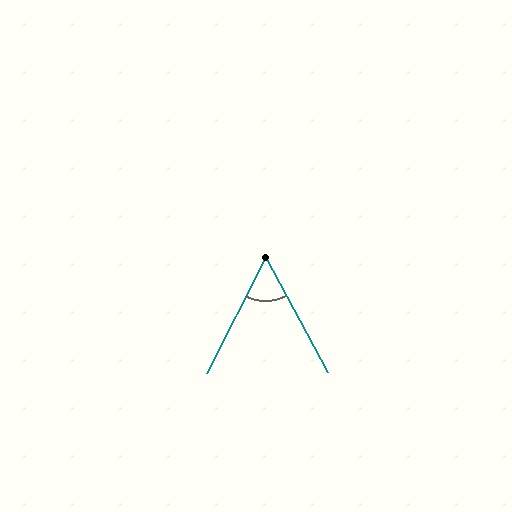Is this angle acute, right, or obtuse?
It is acute.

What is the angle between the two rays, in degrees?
Approximately 55 degrees.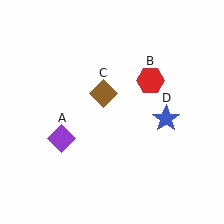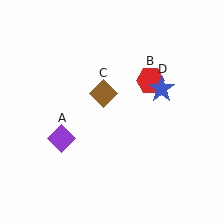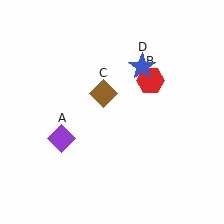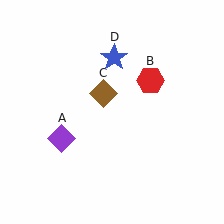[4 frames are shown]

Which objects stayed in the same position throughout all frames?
Purple diamond (object A) and red hexagon (object B) and brown diamond (object C) remained stationary.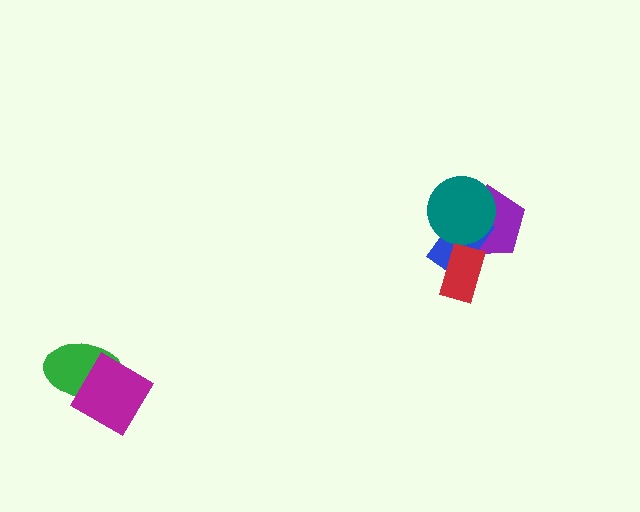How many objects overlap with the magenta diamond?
1 object overlaps with the magenta diamond.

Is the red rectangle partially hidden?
No, no other shape covers it.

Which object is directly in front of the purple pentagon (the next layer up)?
The blue rectangle is directly in front of the purple pentagon.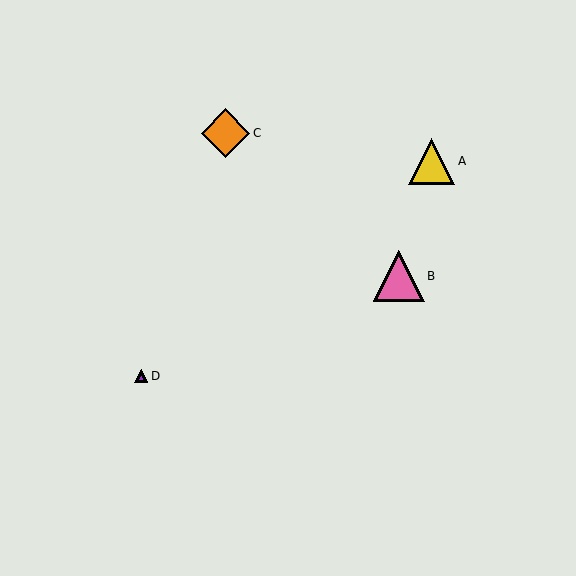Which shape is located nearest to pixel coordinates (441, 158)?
The yellow triangle (labeled A) at (432, 161) is nearest to that location.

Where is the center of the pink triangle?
The center of the pink triangle is at (399, 276).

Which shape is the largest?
The pink triangle (labeled B) is the largest.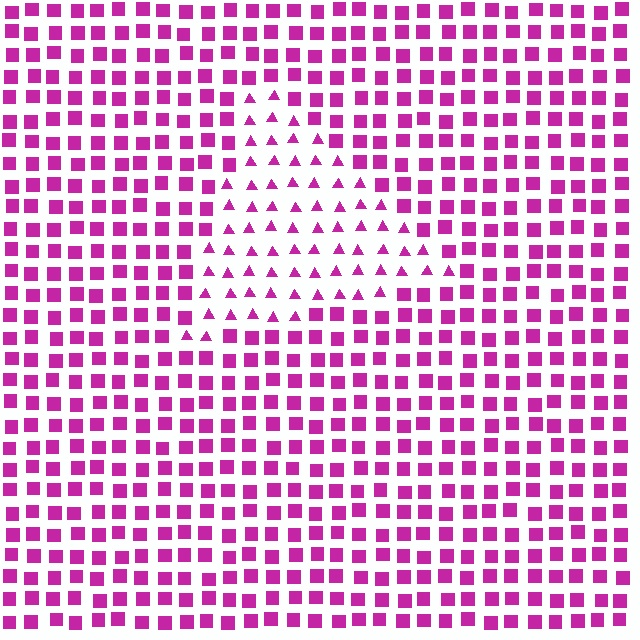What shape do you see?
I see a triangle.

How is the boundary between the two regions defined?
The boundary is defined by a change in element shape: triangles inside vs. squares outside. All elements share the same color and spacing.